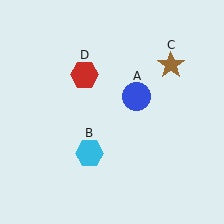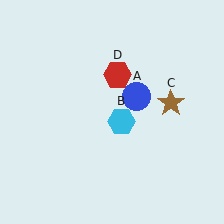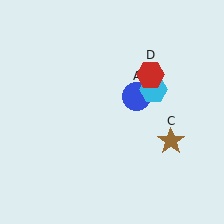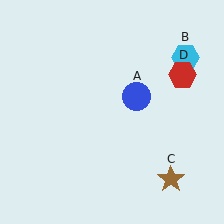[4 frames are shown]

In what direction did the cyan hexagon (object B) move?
The cyan hexagon (object B) moved up and to the right.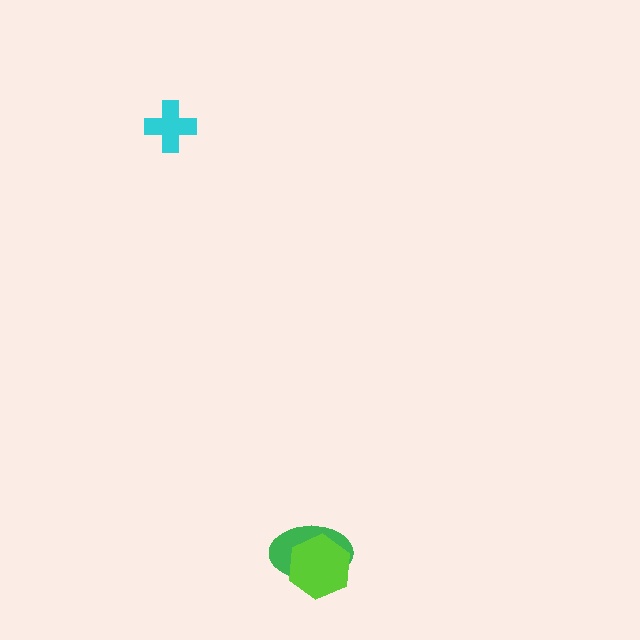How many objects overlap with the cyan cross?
0 objects overlap with the cyan cross.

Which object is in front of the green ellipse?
The lime hexagon is in front of the green ellipse.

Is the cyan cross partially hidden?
No, no other shape covers it.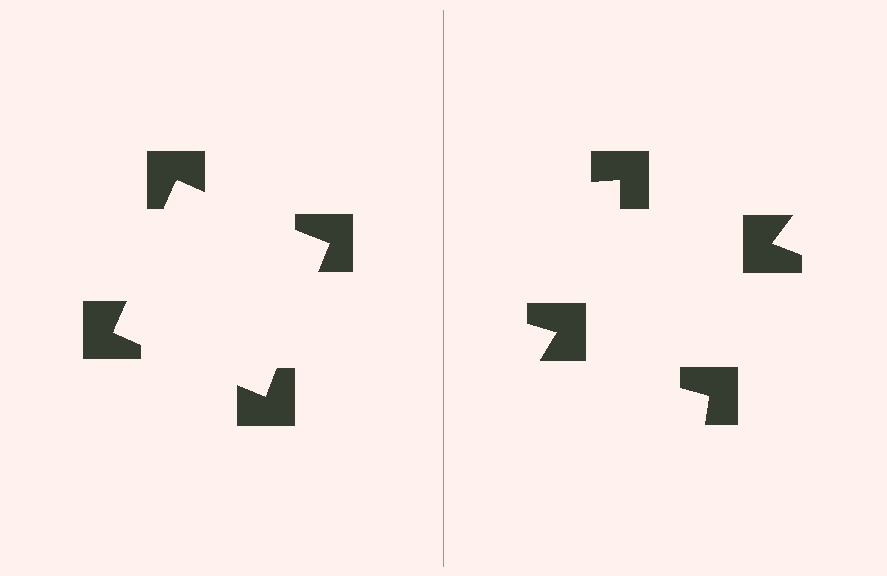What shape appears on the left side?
An illusory square.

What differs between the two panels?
The notched squares are positioned identically on both sides; only the wedge orientations differ. On the left they align to a square; on the right they are misaligned.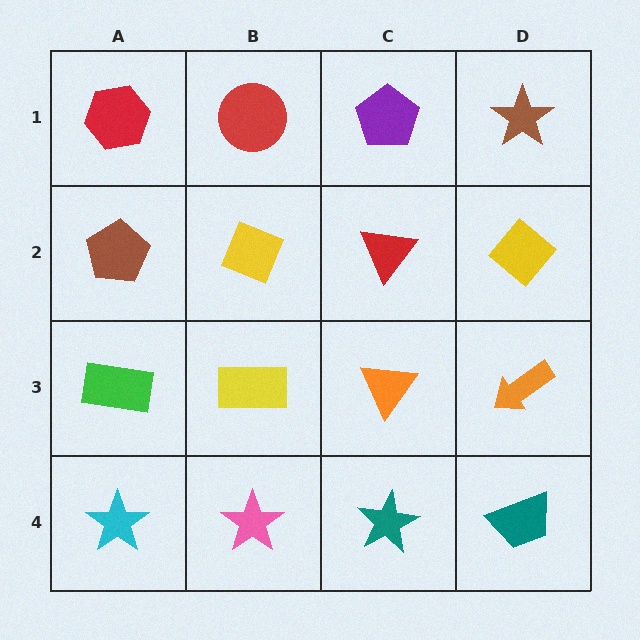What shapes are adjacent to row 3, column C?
A red triangle (row 2, column C), a teal star (row 4, column C), a yellow rectangle (row 3, column B), an orange arrow (row 3, column D).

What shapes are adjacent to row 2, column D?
A brown star (row 1, column D), an orange arrow (row 3, column D), a red triangle (row 2, column C).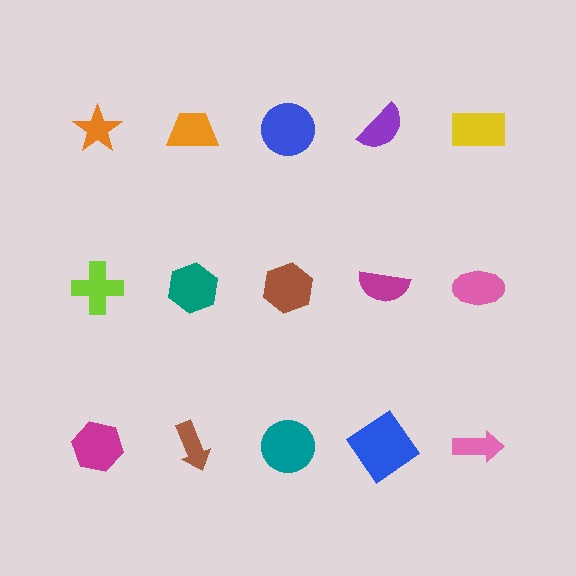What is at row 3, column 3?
A teal circle.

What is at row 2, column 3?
A brown hexagon.